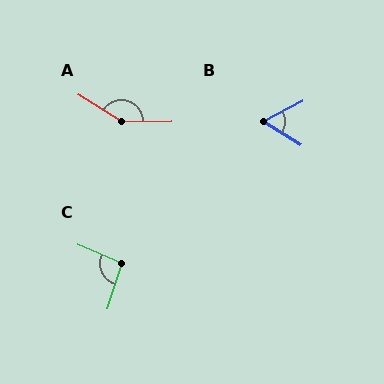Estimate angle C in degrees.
Approximately 96 degrees.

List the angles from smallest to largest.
B (60°), C (96°), A (148°).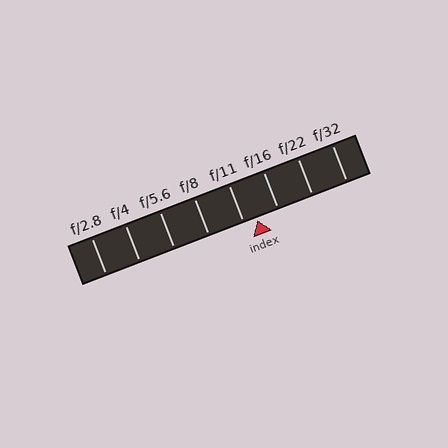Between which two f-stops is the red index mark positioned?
The index mark is between f/11 and f/16.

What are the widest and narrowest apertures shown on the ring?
The widest aperture shown is f/2.8 and the narrowest is f/32.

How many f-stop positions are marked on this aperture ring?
There are 8 f-stop positions marked.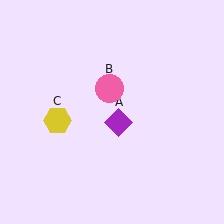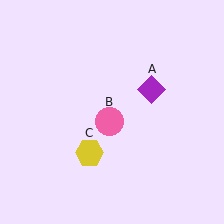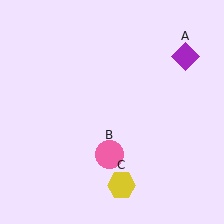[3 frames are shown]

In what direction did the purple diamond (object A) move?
The purple diamond (object A) moved up and to the right.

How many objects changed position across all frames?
3 objects changed position: purple diamond (object A), pink circle (object B), yellow hexagon (object C).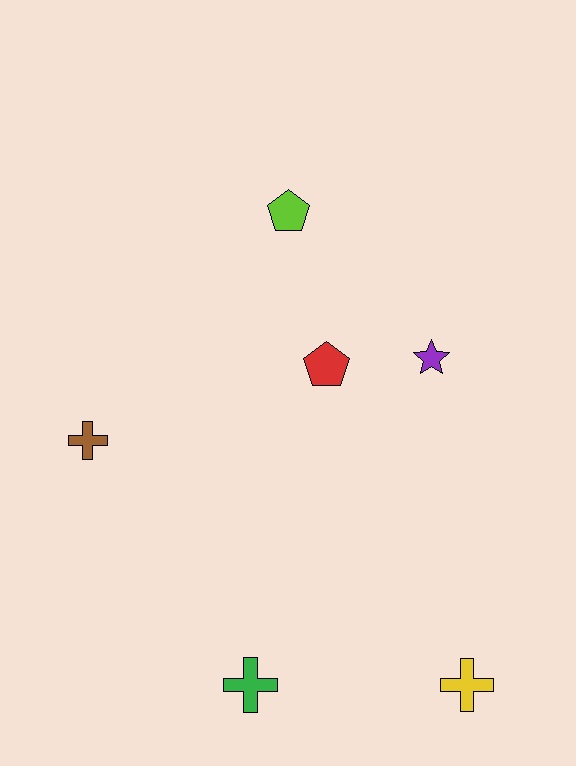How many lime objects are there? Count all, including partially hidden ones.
There is 1 lime object.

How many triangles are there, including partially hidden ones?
There are no triangles.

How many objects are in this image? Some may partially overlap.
There are 6 objects.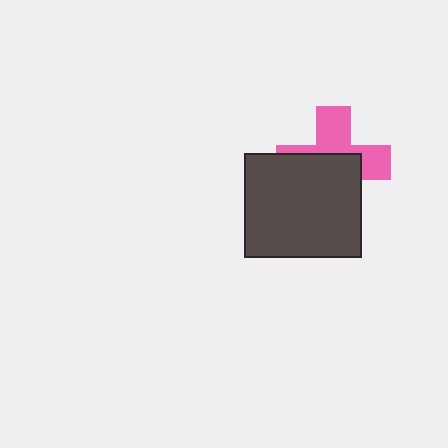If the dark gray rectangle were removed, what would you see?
You would see the complete pink cross.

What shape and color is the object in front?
The object in front is a dark gray rectangle.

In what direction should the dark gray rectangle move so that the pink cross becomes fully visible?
The dark gray rectangle should move down. That is the shortest direction to clear the overlap and leave the pink cross fully visible.